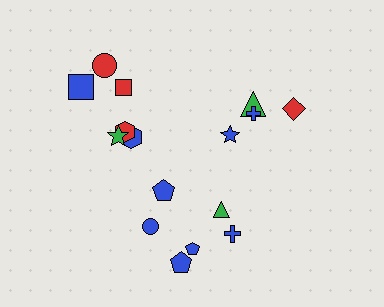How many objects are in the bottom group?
There are 6 objects.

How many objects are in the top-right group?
There are 4 objects.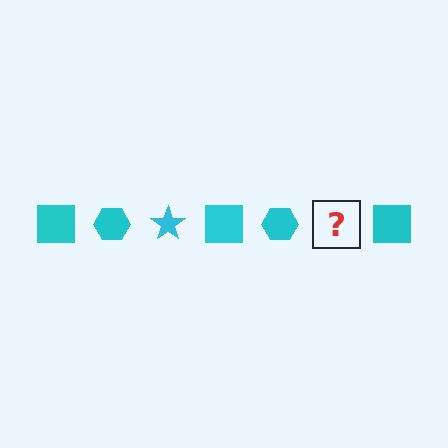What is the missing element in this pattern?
The missing element is a cyan star.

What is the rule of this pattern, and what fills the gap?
The rule is that the pattern cycles through square, hexagon, star shapes in cyan. The gap should be filled with a cyan star.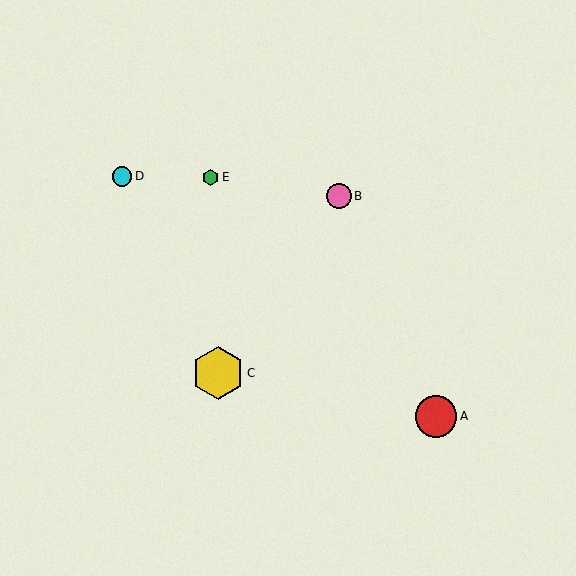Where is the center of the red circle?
The center of the red circle is at (436, 416).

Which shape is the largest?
The yellow hexagon (labeled C) is the largest.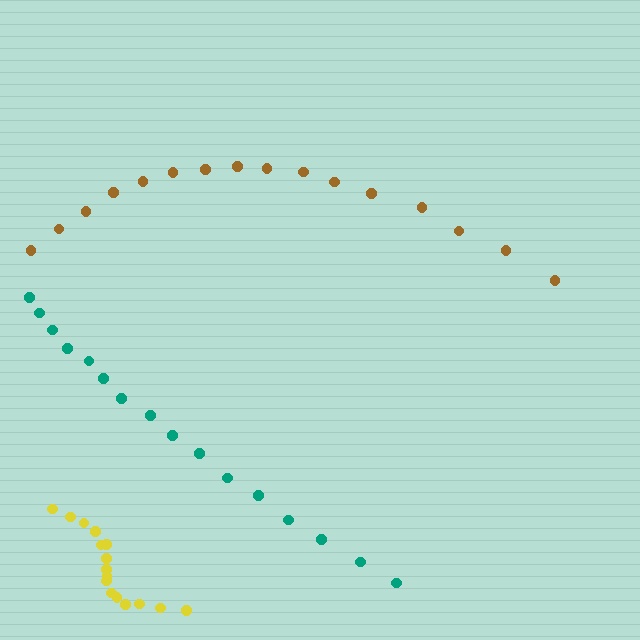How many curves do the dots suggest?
There are 3 distinct paths.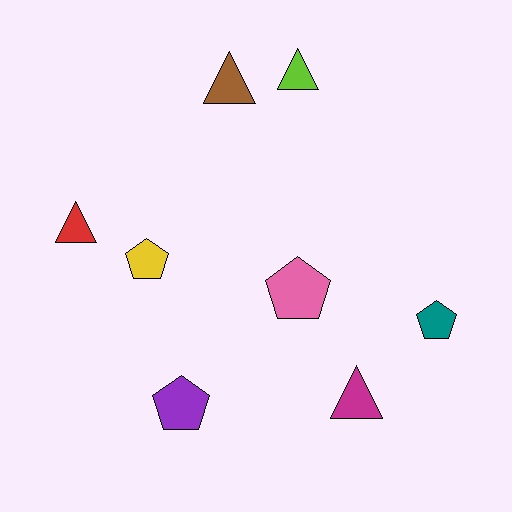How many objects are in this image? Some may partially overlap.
There are 8 objects.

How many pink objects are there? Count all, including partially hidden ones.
There is 1 pink object.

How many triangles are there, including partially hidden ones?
There are 4 triangles.